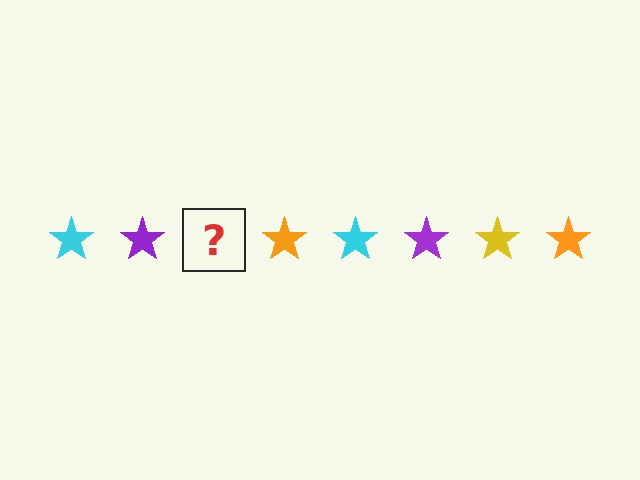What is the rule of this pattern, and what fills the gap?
The rule is that the pattern cycles through cyan, purple, yellow, orange stars. The gap should be filled with a yellow star.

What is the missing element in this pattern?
The missing element is a yellow star.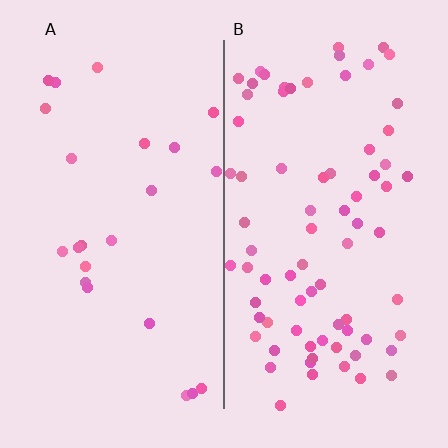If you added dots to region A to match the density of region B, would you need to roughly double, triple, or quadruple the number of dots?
Approximately triple.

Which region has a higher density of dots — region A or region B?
B (the right).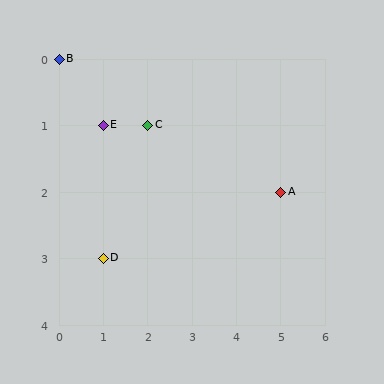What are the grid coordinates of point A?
Point A is at grid coordinates (5, 2).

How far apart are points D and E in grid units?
Points D and E are 2 rows apart.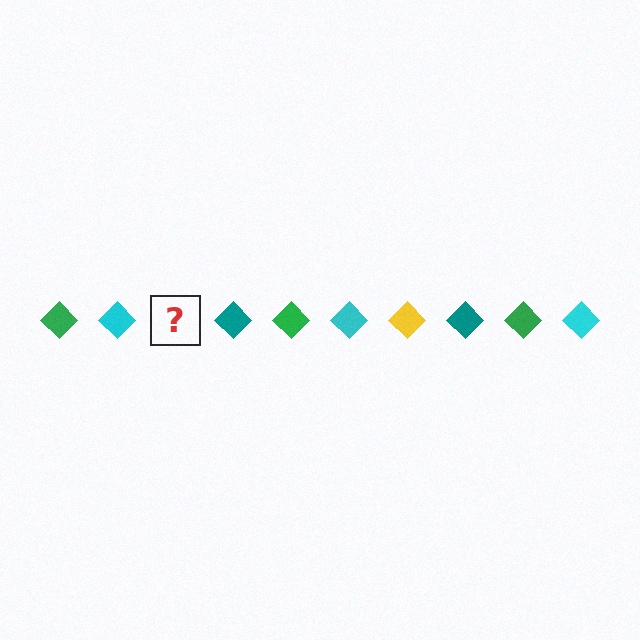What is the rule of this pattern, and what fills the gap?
The rule is that the pattern cycles through green, cyan, yellow, teal diamonds. The gap should be filled with a yellow diamond.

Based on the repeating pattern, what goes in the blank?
The blank should be a yellow diamond.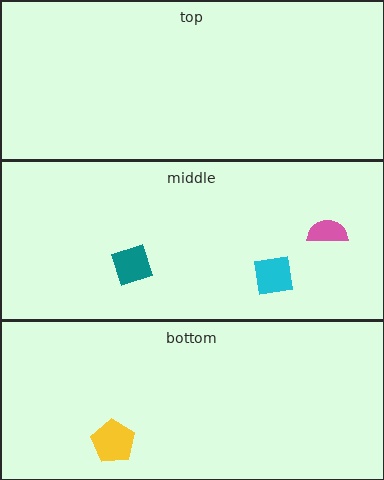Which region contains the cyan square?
The middle region.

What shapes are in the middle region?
The pink semicircle, the cyan square, the teal square.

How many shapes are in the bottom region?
1.